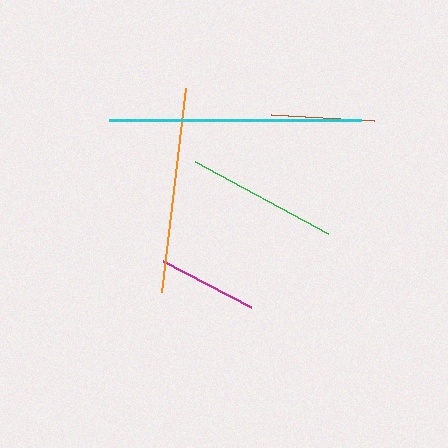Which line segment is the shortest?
The magenta line is the shortest at approximately 99 pixels.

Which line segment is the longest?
The cyan line is the longest at approximately 253 pixels.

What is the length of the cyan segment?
The cyan segment is approximately 253 pixels long.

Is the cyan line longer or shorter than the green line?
The cyan line is longer than the green line.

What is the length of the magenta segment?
The magenta segment is approximately 99 pixels long.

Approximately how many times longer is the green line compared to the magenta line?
The green line is approximately 1.5 times the length of the magenta line.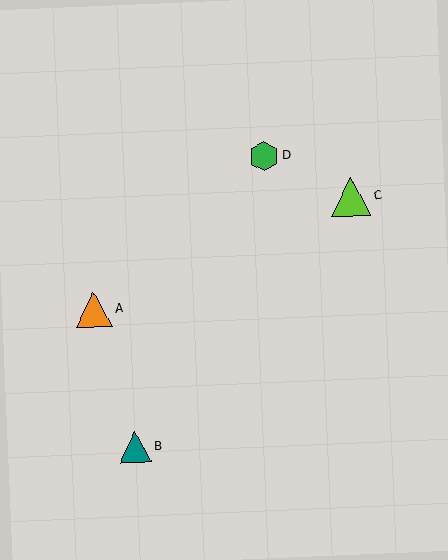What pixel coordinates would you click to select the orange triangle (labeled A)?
Click at (94, 310) to select the orange triangle A.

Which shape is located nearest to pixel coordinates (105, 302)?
The orange triangle (labeled A) at (94, 310) is nearest to that location.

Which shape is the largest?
The lime triangle (labeled C) is the largest.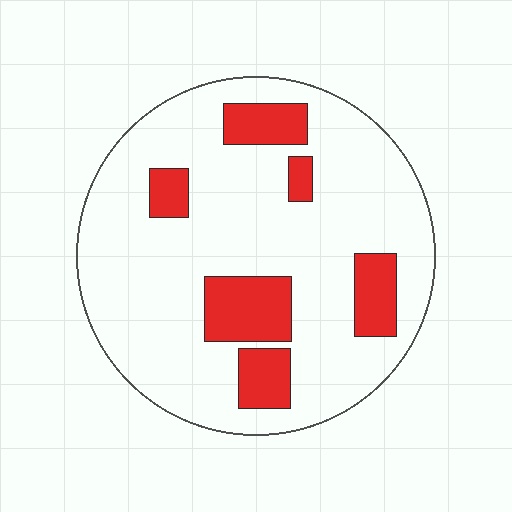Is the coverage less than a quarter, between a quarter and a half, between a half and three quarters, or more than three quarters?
Less than a quarter.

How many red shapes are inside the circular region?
6.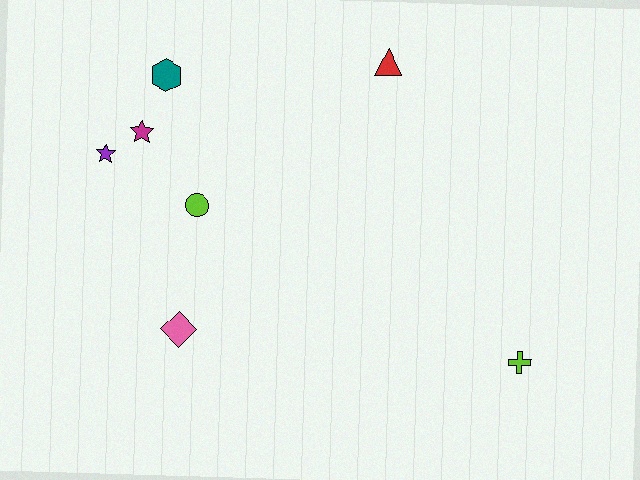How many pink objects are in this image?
There is 1 pink object.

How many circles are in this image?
There is 1 circle.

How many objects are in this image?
There are 7 objects.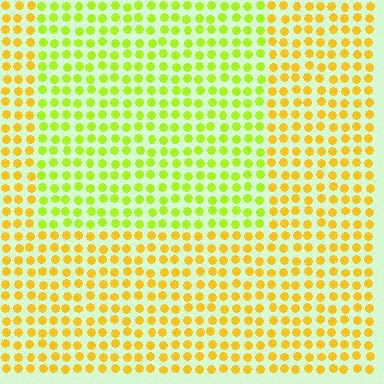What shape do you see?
I see a rectangle.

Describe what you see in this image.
The image is filled with small yellow elements in a uniform arrangement. A rectangle-shaped region is visible where the elements are tinted to a slightly different hue, forming a subtle color boundary.